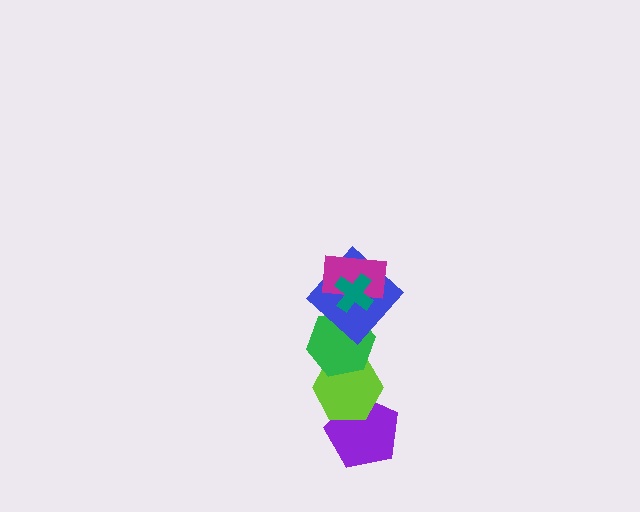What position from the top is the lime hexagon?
The lime hexagon is 5th from the top.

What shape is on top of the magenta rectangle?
The teal cross is on top of the magenta rectangle.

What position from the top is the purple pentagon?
The purple pentagon is 6th from the top.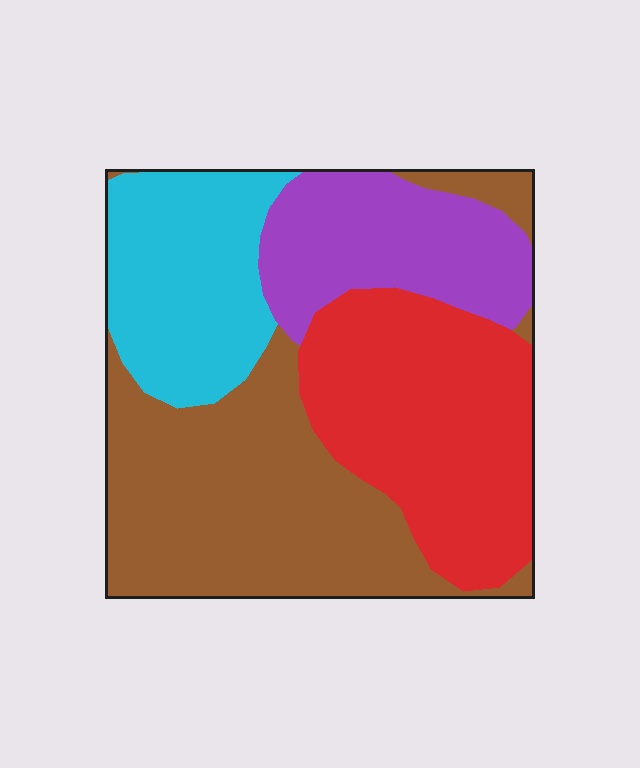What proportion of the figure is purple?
Purple covers 18% of the figure.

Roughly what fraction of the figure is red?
Red covers around 30% of the figure.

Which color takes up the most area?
Brown, at roughly 35%.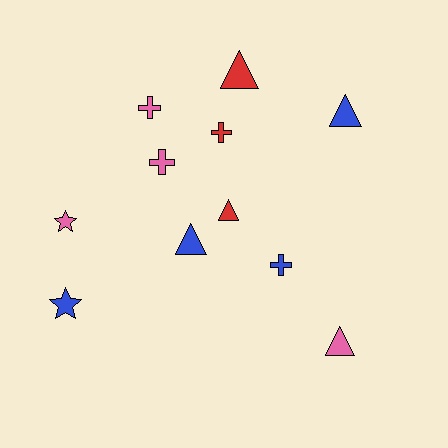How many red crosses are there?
There is 1 red cross.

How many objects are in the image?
There are 11 objects.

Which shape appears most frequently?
Triangle, with 5 objects.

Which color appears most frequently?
Blue, with 4 objects.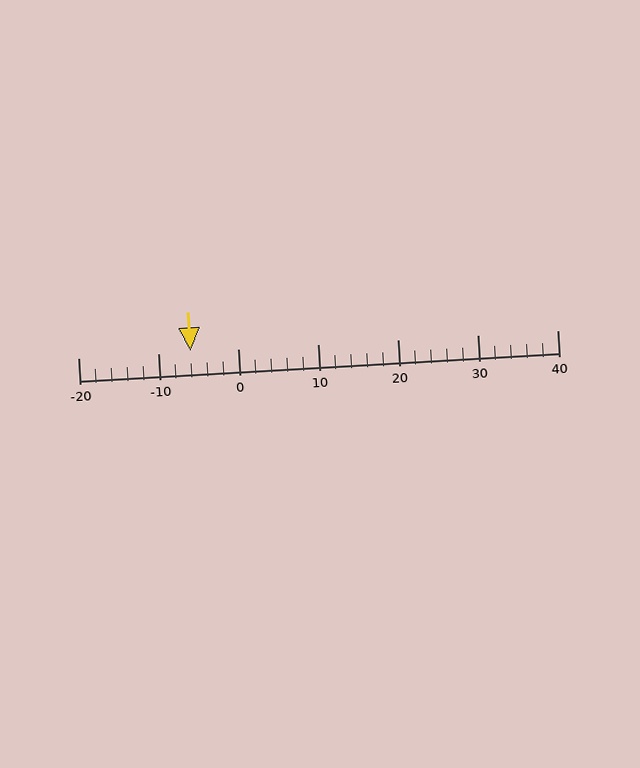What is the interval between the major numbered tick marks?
The major tick marks are spaced 10 units apart.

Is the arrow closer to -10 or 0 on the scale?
The arrow is closer to -10.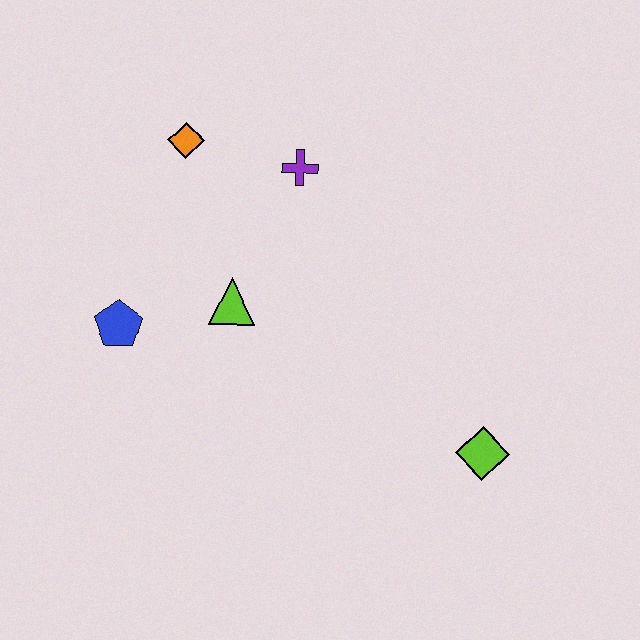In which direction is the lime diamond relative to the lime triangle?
The lime diamond is to the right of the lime triangle.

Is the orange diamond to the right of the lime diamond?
No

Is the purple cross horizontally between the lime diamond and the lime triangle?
Yes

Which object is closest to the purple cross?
The orange diamond is closest to the purple cross.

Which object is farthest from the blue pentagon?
The lime diamond is farthest from the blue pentagon.